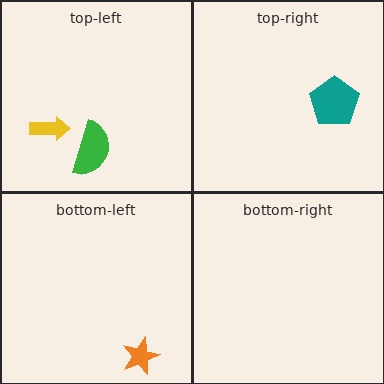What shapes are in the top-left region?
The yellow arrow, the green semicircle.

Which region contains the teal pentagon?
The top-right region.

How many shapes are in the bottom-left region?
1.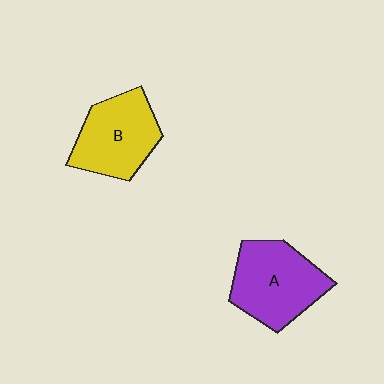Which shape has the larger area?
Shape A (purple).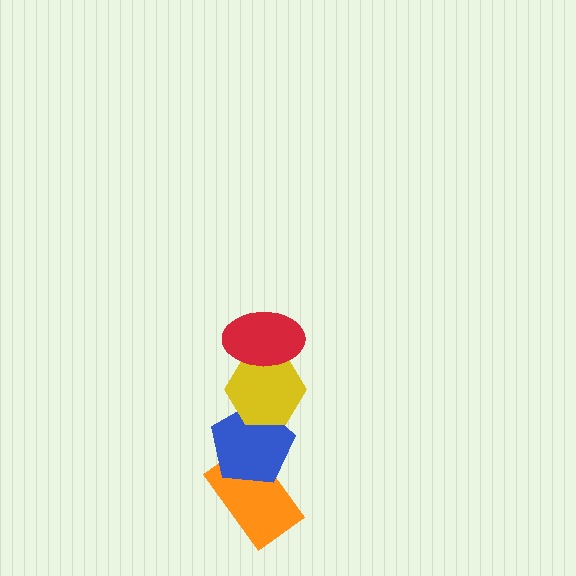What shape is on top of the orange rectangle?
The blue pentagon is on top of the orange rectangle.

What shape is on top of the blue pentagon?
The yellow hexagon is on top of the blue pentagon.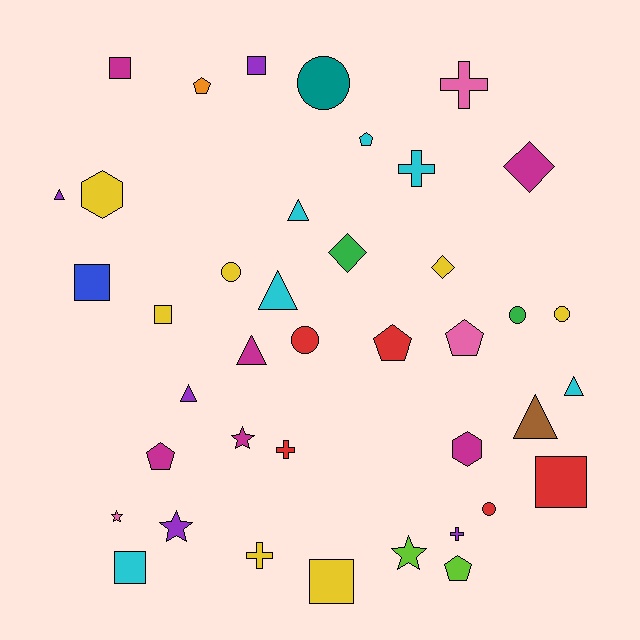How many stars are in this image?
There are 4 stars.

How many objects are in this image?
There are 40 objects.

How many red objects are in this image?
There are 5 red objects.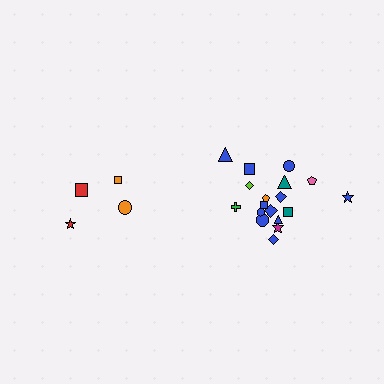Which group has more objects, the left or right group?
The right group.